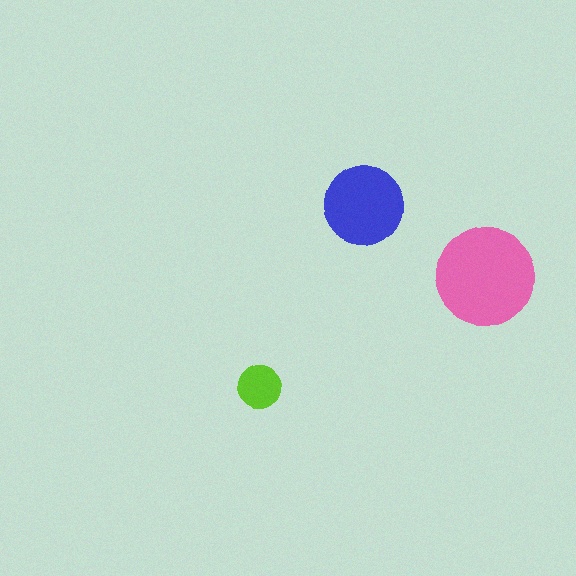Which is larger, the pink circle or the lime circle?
The pink one.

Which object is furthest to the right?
The pink circle is rightmost.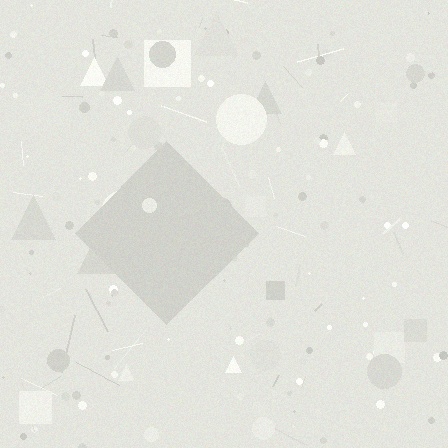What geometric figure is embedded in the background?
A diamond is embedded in the background.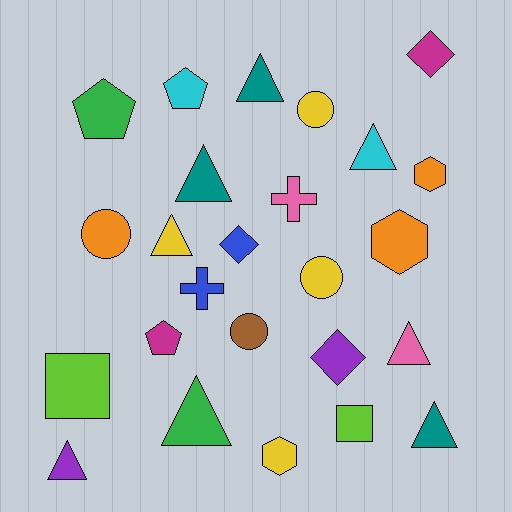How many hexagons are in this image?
There are 3 hexagons.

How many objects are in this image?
There are 25 objects.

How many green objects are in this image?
There are 2 green objects.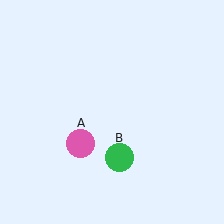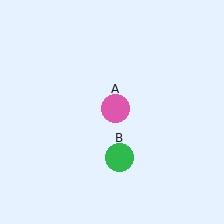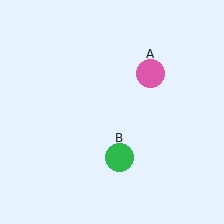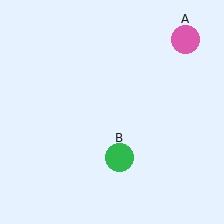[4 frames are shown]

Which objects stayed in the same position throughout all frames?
Green circle (object B) remained stationary.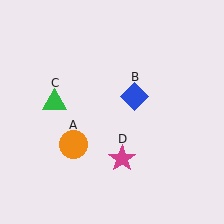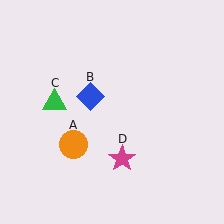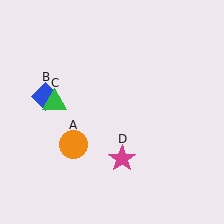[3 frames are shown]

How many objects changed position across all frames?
1 object changed position: blue diamond (object B).